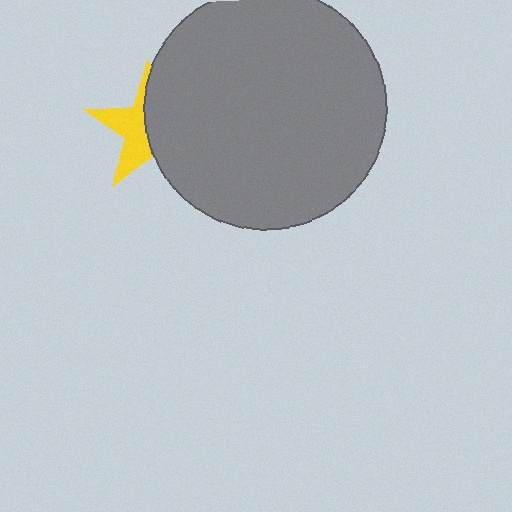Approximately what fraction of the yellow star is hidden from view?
Roughly 56% of the yellow star is hidden behind the gray circle.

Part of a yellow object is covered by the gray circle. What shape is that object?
It is a star.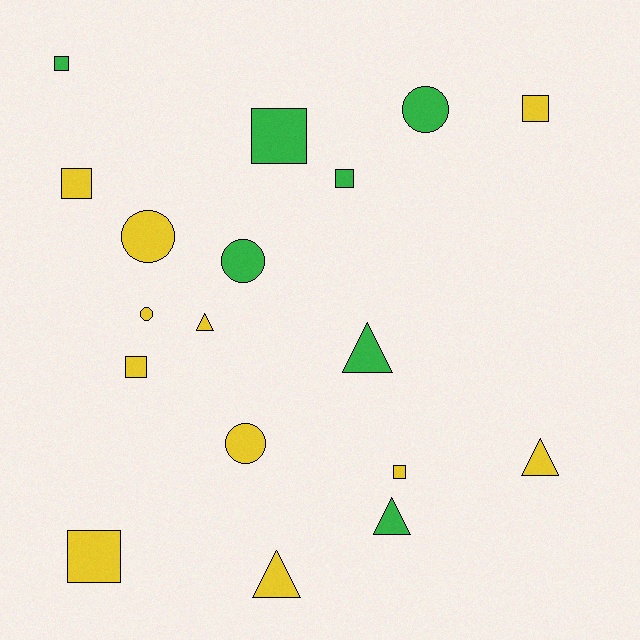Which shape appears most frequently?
Square, with 8 objects.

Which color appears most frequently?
Yellow, with 11 objects.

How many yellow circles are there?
There are 3 yellow circles.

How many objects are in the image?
There are 18 objects.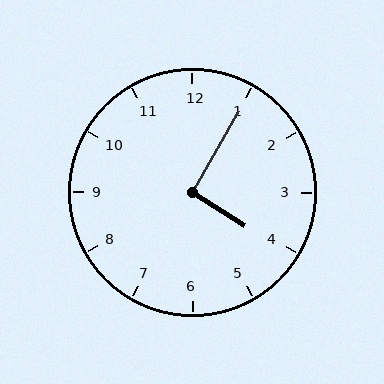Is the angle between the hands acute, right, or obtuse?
It is right.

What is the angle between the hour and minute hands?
Approximately 92 degrees.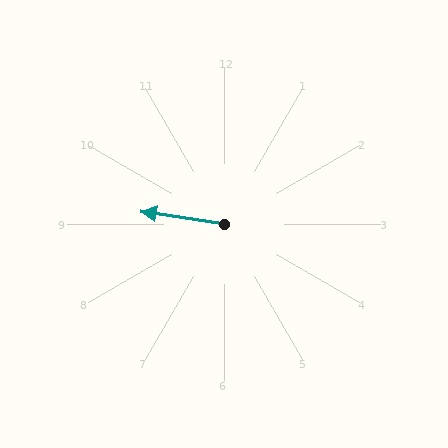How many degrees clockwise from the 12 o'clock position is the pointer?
Approximately 279 degrees.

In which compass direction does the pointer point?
West.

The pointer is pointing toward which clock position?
Roughly 9 o'clock.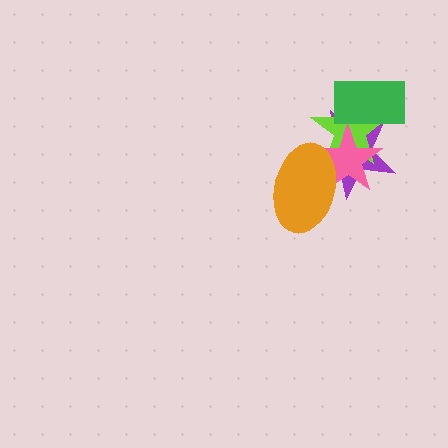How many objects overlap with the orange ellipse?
3 objects overlap with the orange ellipse.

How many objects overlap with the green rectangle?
3 objects overlap with the green rectangle.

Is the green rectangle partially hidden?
No, no other shape covers it.